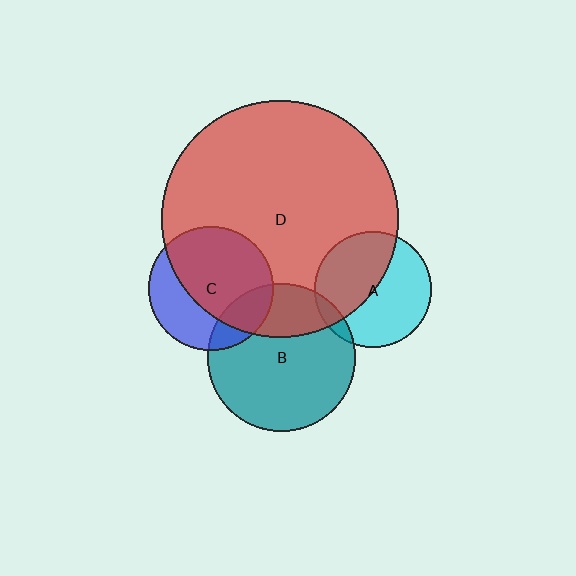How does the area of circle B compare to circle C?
Approximately 1.4 times.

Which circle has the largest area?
Circle D (red).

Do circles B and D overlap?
Yes.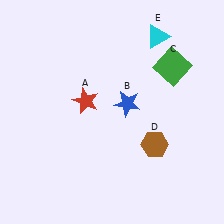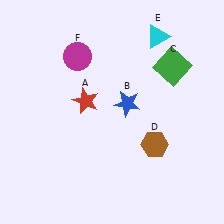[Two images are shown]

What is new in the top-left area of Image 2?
A magenta circle (F) was added in the top-left area of Image 2.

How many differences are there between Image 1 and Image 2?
There is 1 difference between the two images.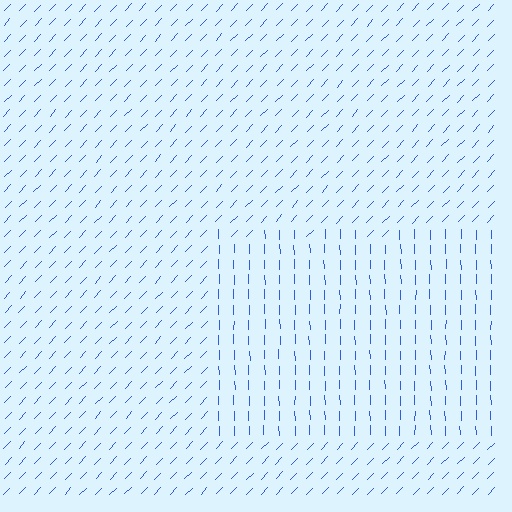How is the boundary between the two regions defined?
The boundary is defined purely by a change in line orientation (approximately 45 degrees difference). All lines are the same color and thickness.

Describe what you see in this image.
The image is filled with small blue line segments. A rectangle region in the image has lines oriented differently from the surrounding lines, creating a visible texture boundary.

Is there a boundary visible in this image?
Yes, there is a texture boundary formed by a change in line orientation.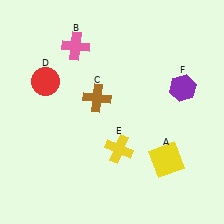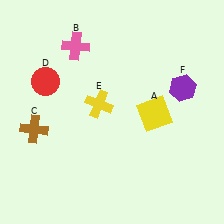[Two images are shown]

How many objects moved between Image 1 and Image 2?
3 objects moved between the two images.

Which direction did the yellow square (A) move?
The yellow square (A) moved up.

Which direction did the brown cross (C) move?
The brown cross (C) moved left.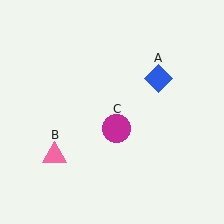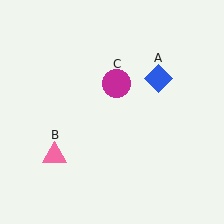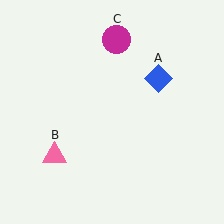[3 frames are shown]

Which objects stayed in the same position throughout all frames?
Blue diamond (object A) and pink triangle (object B) remained stationary.